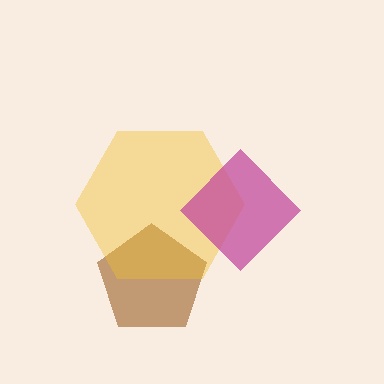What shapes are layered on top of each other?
The layered shapes are: a brown pentagon, a yellow hexagon, a magenta diamond.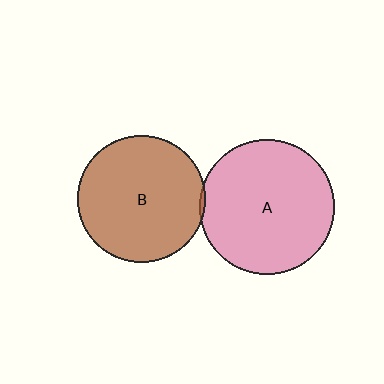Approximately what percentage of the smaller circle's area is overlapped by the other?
Approximately 5%.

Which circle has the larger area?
Circle A (pink).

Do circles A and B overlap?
Yes.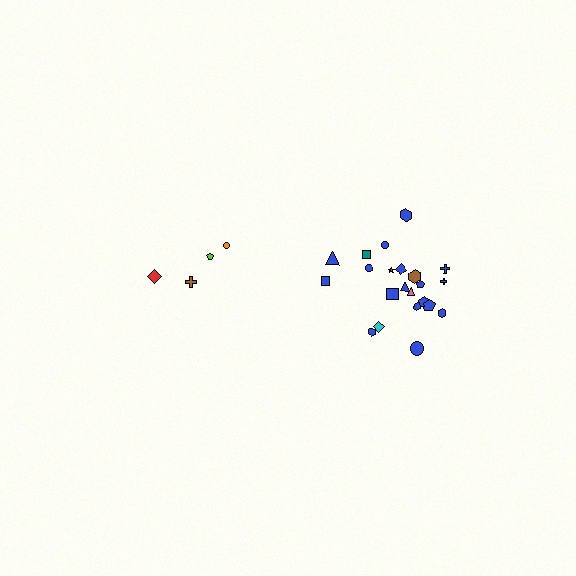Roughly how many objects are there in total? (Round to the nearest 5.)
Roughly 25 objects in total.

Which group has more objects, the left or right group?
The right group.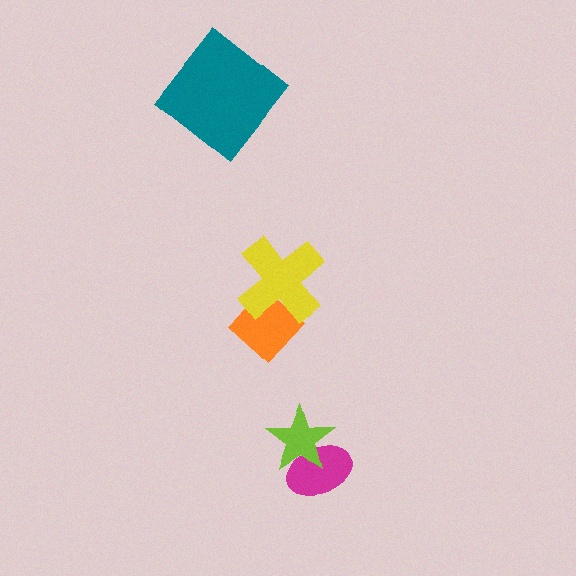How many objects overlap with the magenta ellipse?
1 object overlaps with the magenta ellipse.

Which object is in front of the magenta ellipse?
The lime star is in front of the magenta ellipse.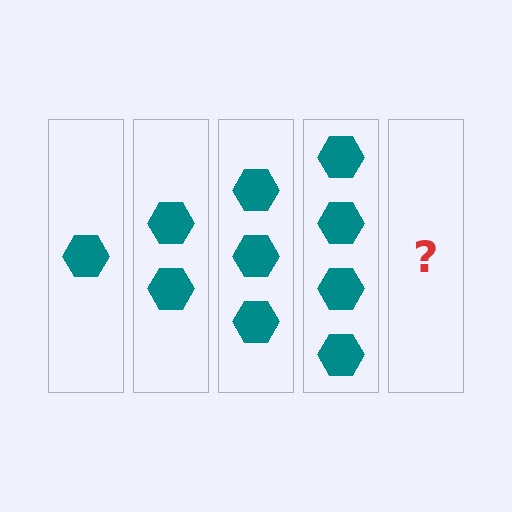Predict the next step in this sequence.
The next step is 5 hexagons.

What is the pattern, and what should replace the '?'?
The pattern is that each step adds one more hexagon. The '?' should be 5 hexagons.